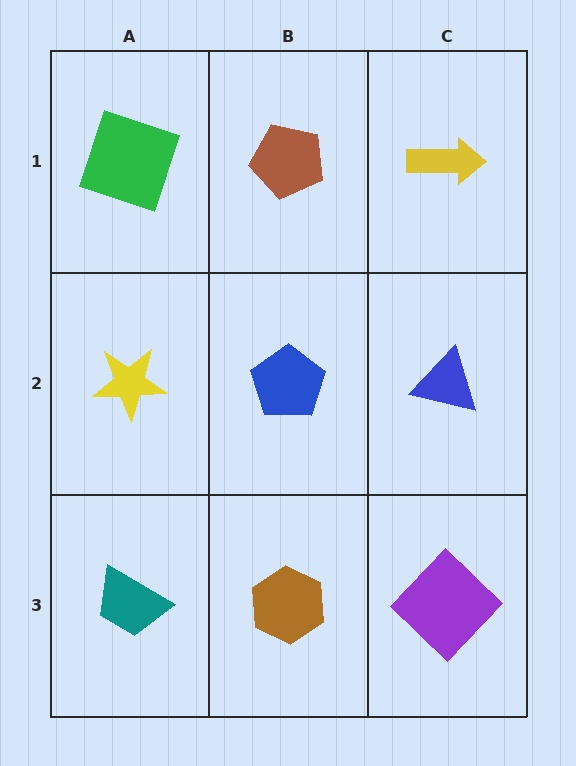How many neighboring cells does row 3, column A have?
2.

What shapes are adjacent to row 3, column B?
A blue pentagon (row 2, column B), a teal trapezoid (row 3, column A), a purple diamond (row 3, column C).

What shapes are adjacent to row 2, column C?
A yellow arrow (row 1, column C), a purple diamond (row 3, column C), a blue pentagon (row 2, column B).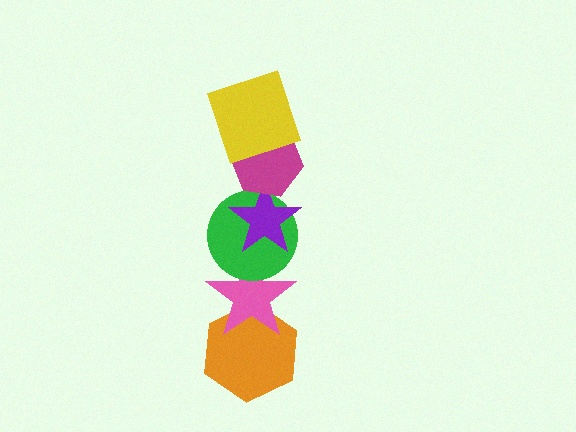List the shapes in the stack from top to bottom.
From top to bottom: the yellow square, the magenta hexagon, the purple star, the green circle, the pink star, the orange hexagon.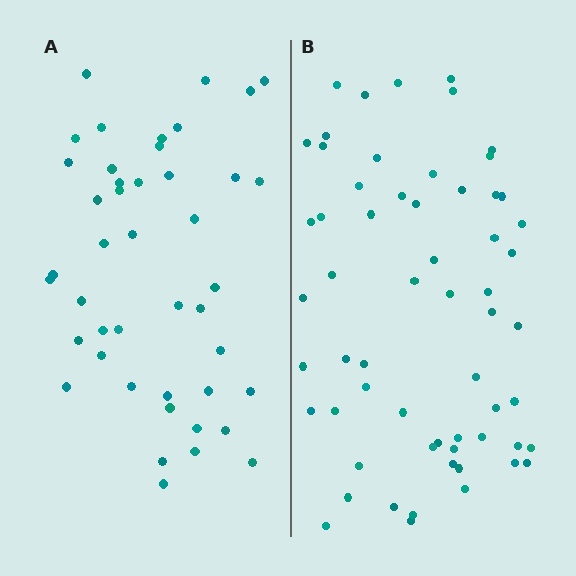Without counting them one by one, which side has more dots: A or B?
Region B (the right region) has more dots.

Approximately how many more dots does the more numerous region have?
Region B has approximately 15 more dots than region A.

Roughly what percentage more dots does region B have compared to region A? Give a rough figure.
About 35% more.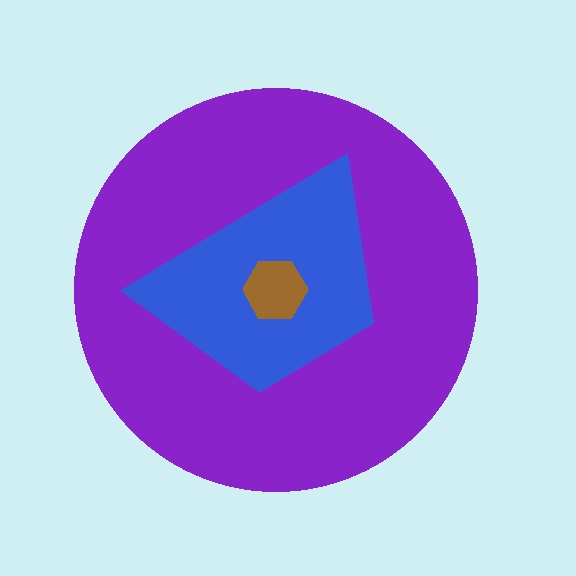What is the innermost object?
The brown hexagon.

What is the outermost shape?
The purple circle.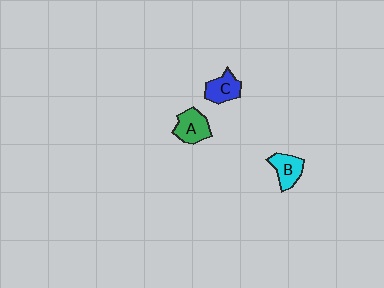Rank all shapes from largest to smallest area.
From largest to smallest: A (green), C (blue), B (cyan).